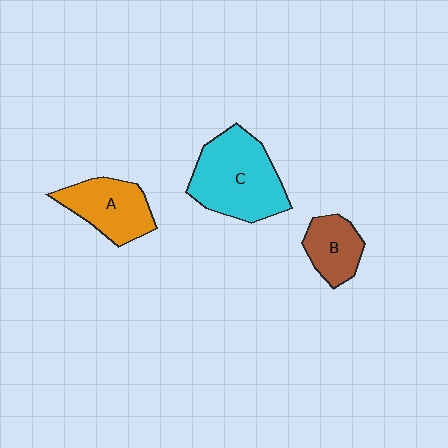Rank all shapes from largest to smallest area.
From largest to smallest: C (cyan), A (orange), B (brown).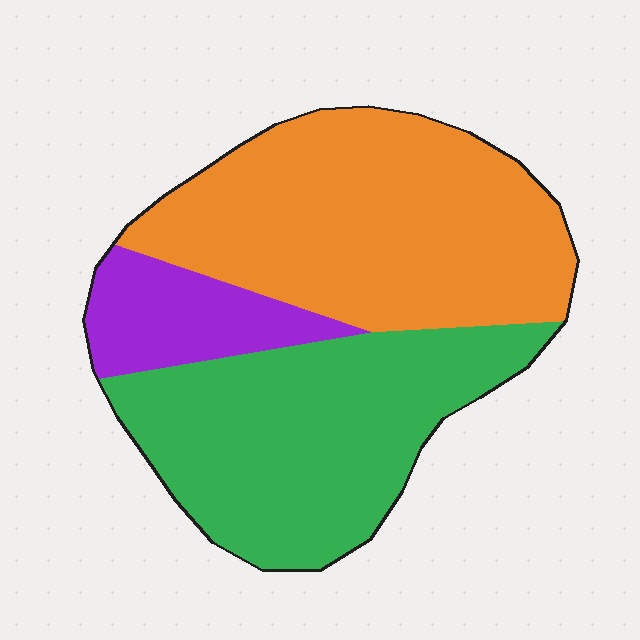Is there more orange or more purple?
Orange.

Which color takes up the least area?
Purple, at roughly 15%.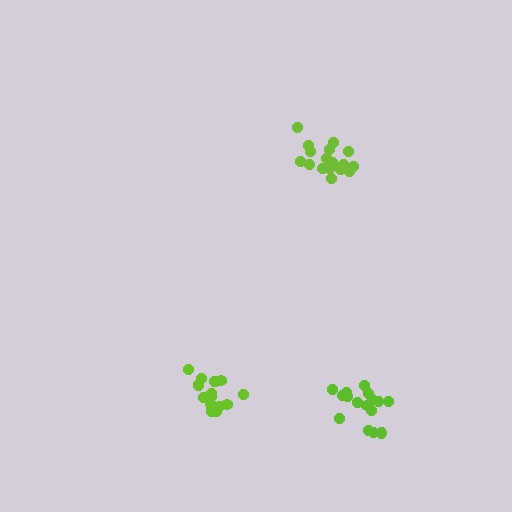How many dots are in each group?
Group 1: 18 dots, Group 2: 17 dots, Group 3: 16 dots (51 total).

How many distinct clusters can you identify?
There are 3 distinct clusters.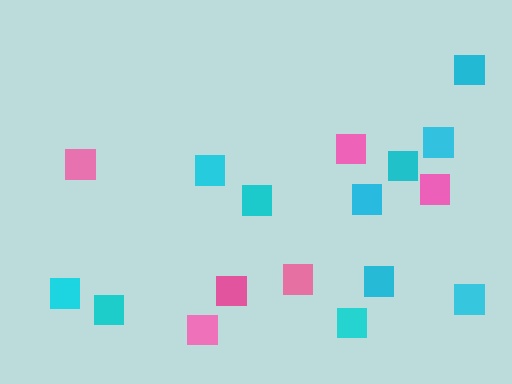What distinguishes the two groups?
There are 2 groups: one group of pink squares (6) and one group of cyan squares (11).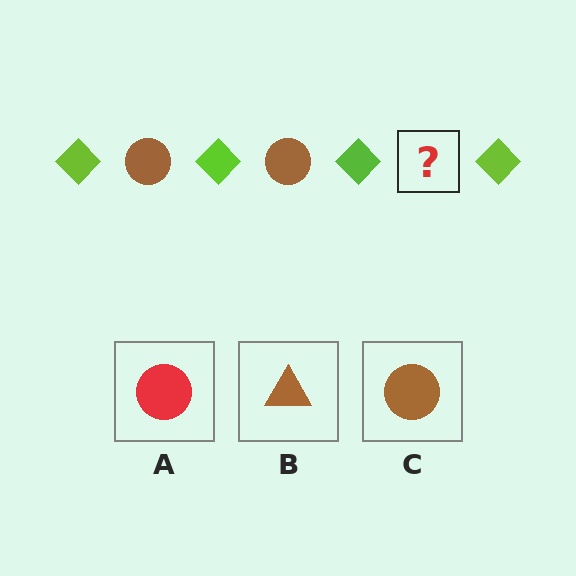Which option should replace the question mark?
Option C.